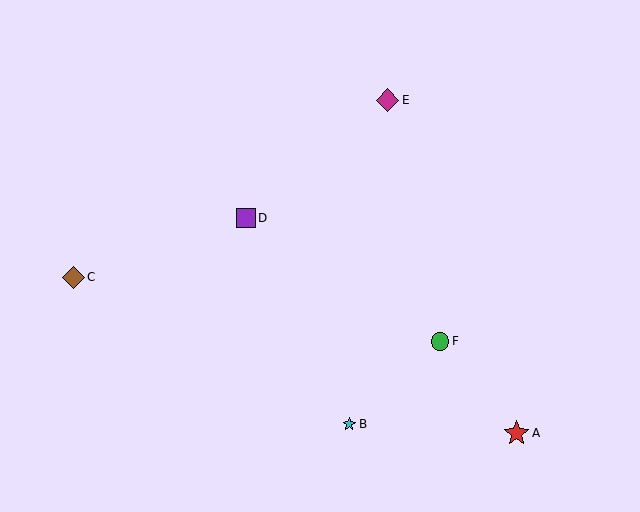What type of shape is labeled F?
Shape F is a green circle.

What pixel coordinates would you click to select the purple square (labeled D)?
Click at (246, 218) to select the purple square D.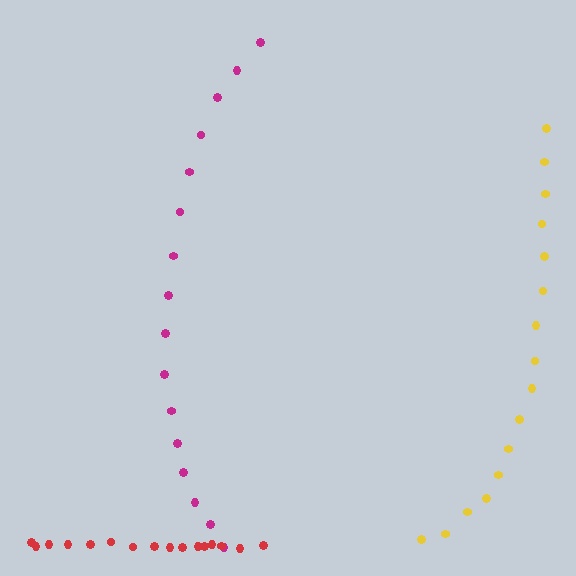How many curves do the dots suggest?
There are 3 distinct paths.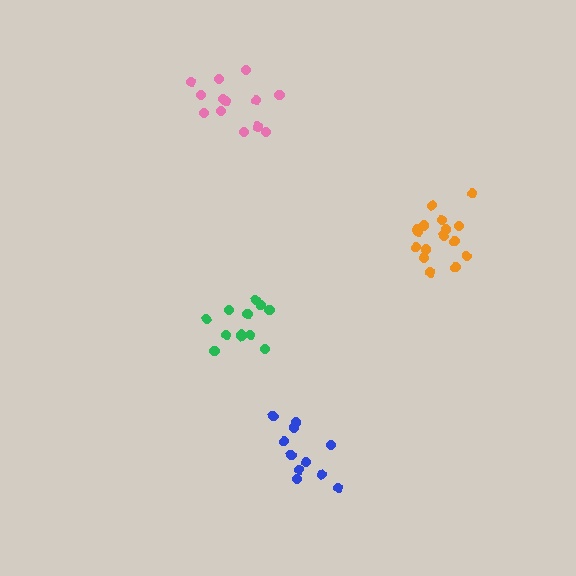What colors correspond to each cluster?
The clusters are colored: pink, blue, orange, green.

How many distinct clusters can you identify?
There are 4 distinct clusters.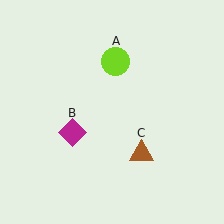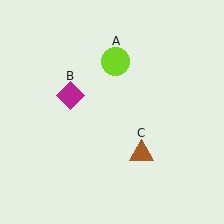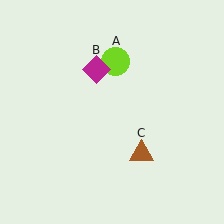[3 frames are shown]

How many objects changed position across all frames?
1 object changed position: magenta diamond (object B).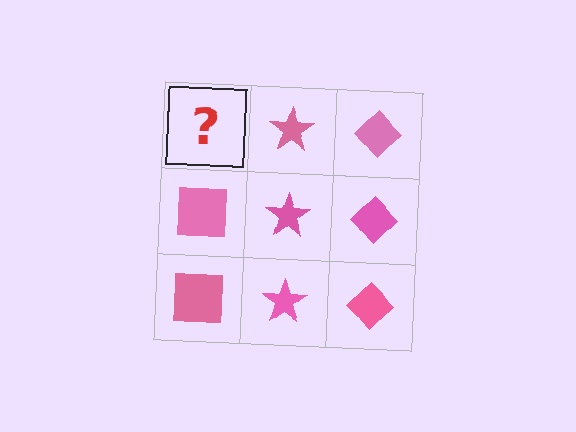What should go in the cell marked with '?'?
The missing cell should contain a pink square.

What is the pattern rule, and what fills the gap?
The rule is that each column has a consistent shape. The gap should be filled with a pink square.